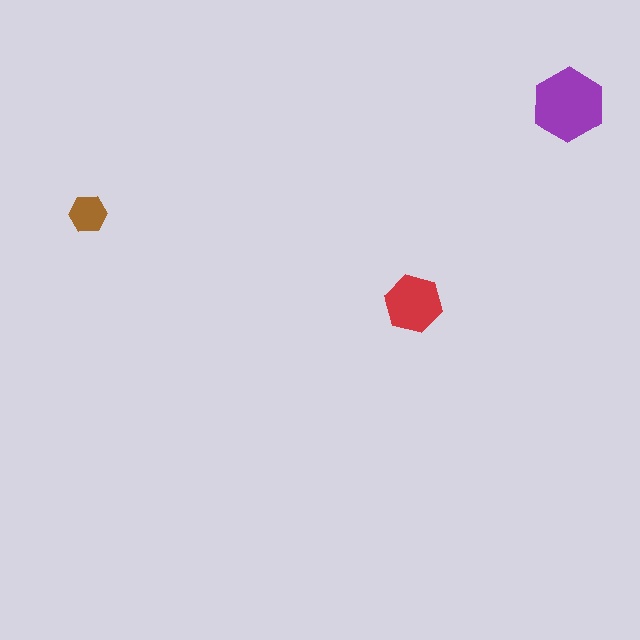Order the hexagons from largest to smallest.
the purple one, the red one, the brown one.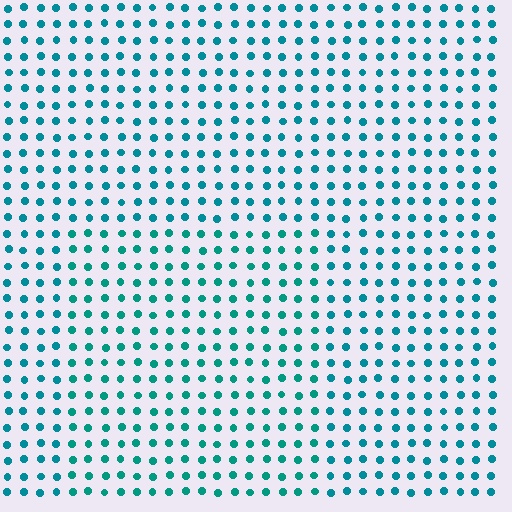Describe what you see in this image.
The image is filled with small teal elements in a uniform arrangement. A rectangle-shaped region is visible where the elements are tinted to a slightly different hue, forming a subtle color boundary.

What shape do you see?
I see a rectangle.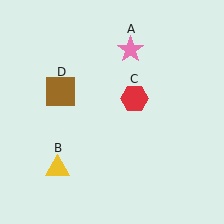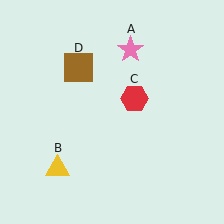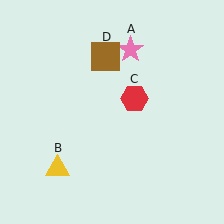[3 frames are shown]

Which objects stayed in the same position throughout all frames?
Pink star (object A) and yellow triangle (object B) and red hexagon (object C) remained stationary.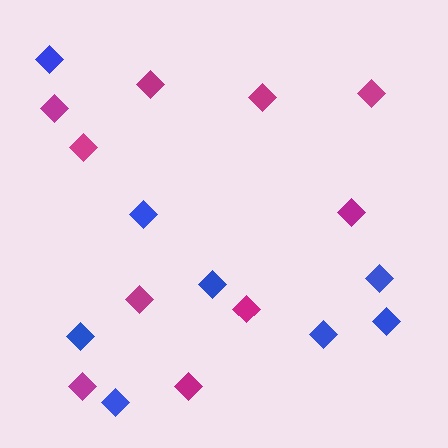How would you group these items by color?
There are 2 groups: one group of magenta diamonds (10) and one group of blue diamonds (8).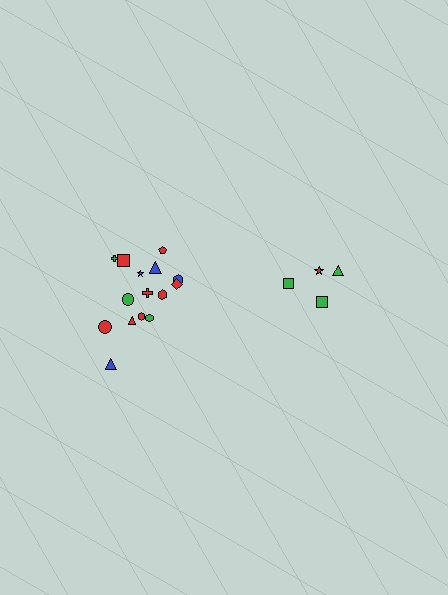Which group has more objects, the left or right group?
The left group.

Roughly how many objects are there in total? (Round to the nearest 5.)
Roughly 20 objects in total.